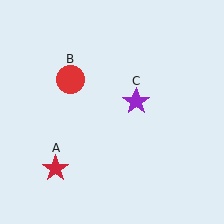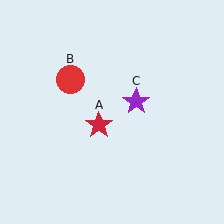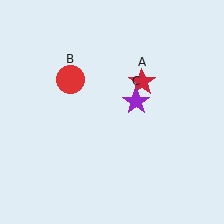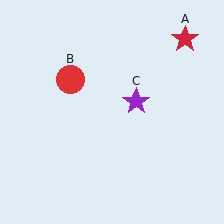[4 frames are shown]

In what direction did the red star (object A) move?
The red star (object A) moved up and to the right.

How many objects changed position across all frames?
1 object changed position: red star (object A).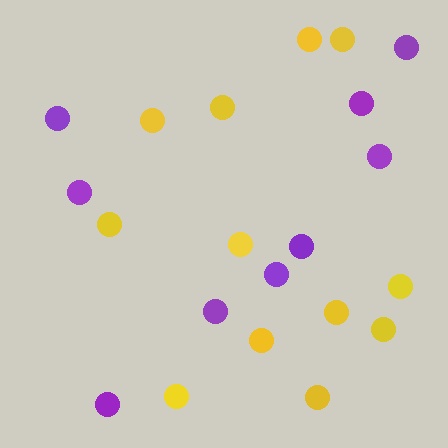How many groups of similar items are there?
There are 2 groups: one group of purple circles (9) and one group of yellow circles (12).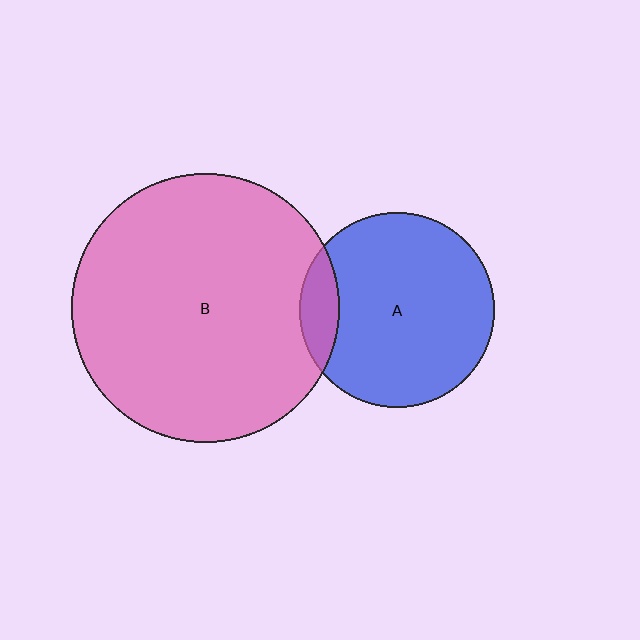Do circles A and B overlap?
Yes.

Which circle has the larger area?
Circle B (pink).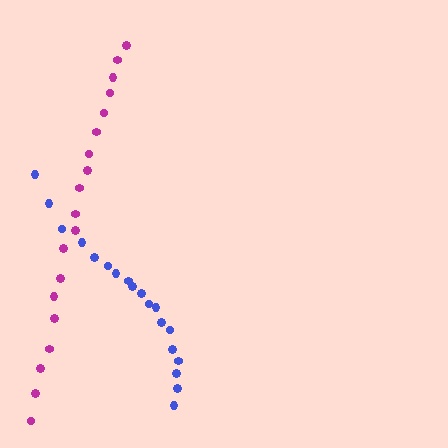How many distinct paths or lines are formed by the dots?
There are 2 distinct paths.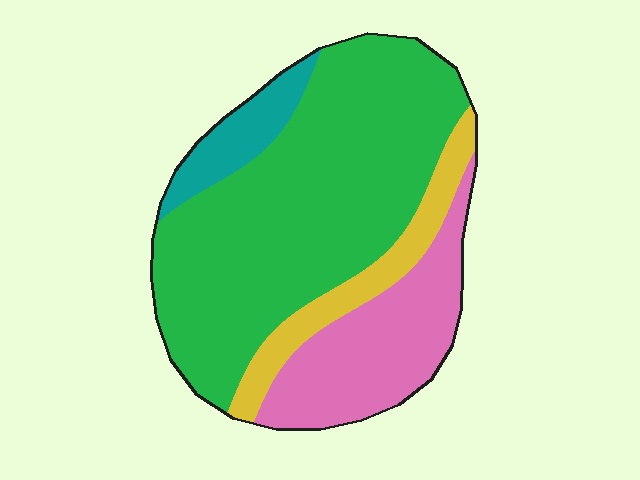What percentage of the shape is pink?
Pink covers around 20% of the shape.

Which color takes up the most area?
Green, at roughly 60%.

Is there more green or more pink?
Green.